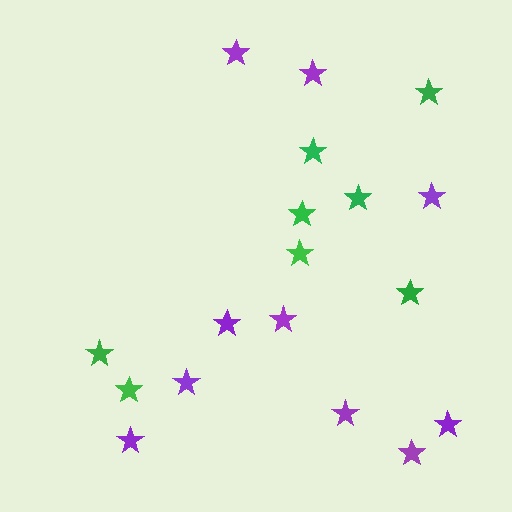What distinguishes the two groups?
There are 2 groups: one group of purple stars (10) and one group of green stars (8).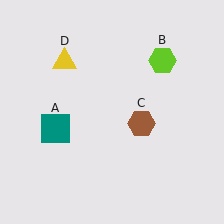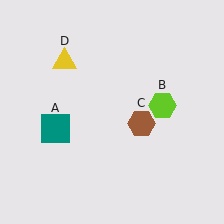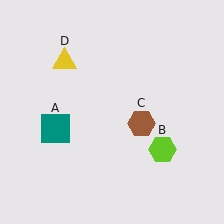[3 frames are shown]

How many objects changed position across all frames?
1 object changed position: lime hexagon (object B).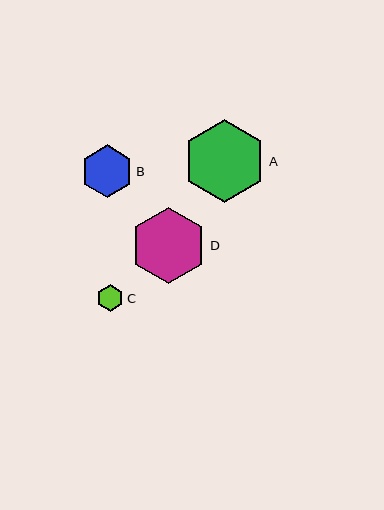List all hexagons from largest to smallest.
From largest to smallest: A, D, B, C.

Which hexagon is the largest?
Hexagon A is the largest with a size of approximately 83 pixels.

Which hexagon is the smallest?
Hexagon C is the smallest with a size of approximately 27 pixels.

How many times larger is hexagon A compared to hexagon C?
Hexagon A is approximately 3.0 times the size of hexagon C.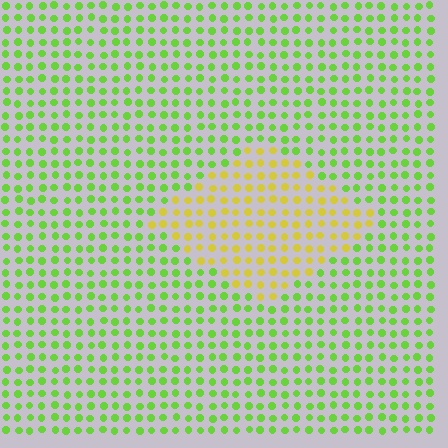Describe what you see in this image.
The image is filled with small lime elements in a uniform arrangement. A diamond-shaped region is visible where the elements are tinted to a slightly different hue, forming a subtle color boundary.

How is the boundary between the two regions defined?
The boundary is defined purely by a slight shift in hue (about 46 degrees). Spacing, size, and orientation are identical on both sides.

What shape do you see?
I see a diamond.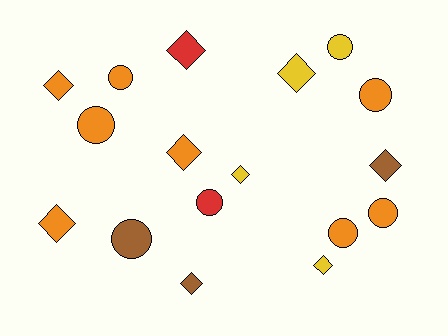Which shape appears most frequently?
Diamond, with 9 objects.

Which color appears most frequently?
Orange, with 8 objects.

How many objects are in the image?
There are 17 objects.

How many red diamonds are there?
There is 1 red diamond.